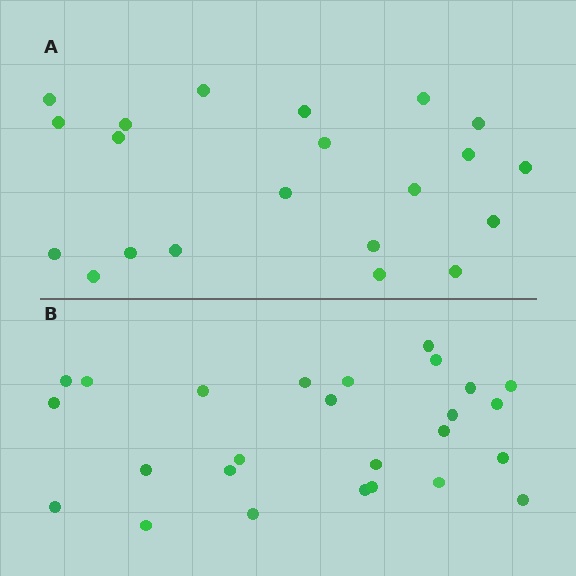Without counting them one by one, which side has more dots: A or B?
Region B (the bottom region) has more dots.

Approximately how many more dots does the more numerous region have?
Region B has about 5 more dots than region A.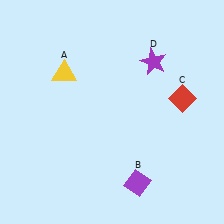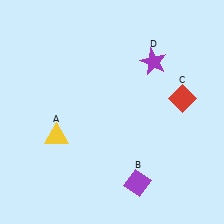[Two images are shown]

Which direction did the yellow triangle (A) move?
The yellow triangle (A) moved down.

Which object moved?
The yellow triangle (A) moved down.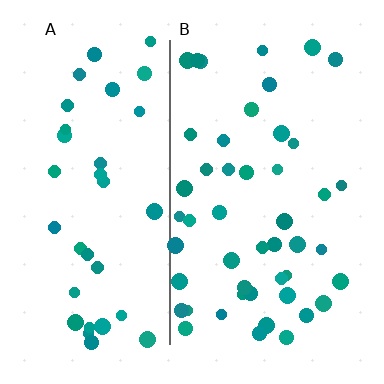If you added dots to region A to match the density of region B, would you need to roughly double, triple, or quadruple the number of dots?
Approximately double.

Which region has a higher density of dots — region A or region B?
B (the right).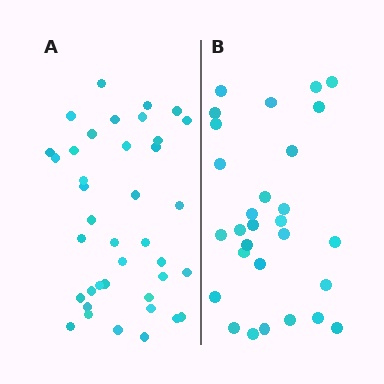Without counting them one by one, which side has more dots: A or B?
Region A (the left region) has more dots.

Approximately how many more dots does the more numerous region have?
Region A has roughly 10 or so more dots than region B.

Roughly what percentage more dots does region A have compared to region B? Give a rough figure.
About 35% more.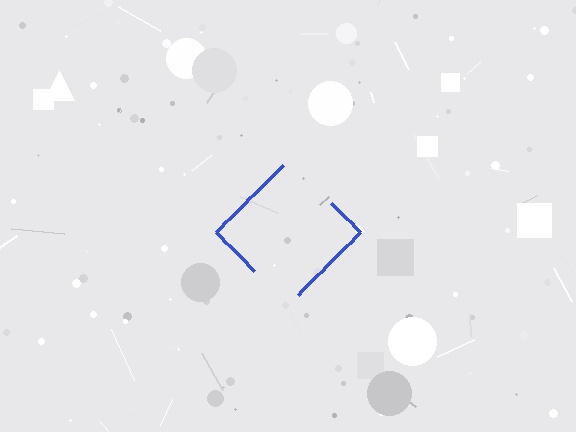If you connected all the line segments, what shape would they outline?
They would outline a diamond.